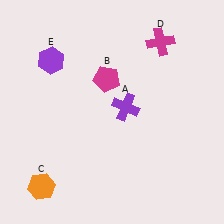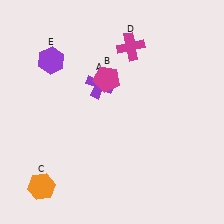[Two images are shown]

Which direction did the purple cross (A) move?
The purple cross (A) moved left.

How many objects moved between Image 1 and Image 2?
2 objects moved between the two images.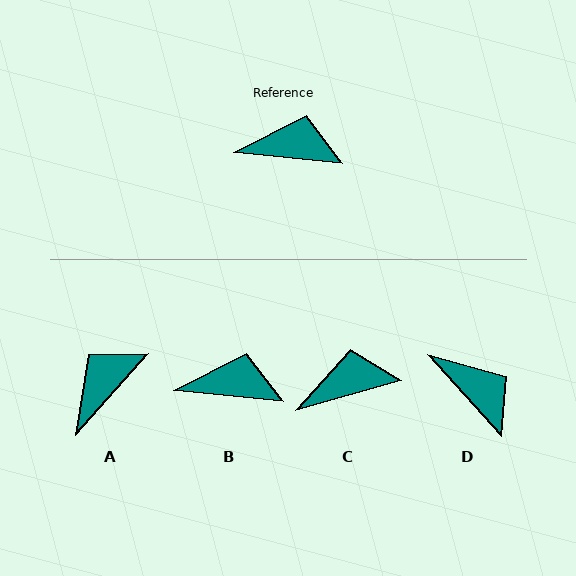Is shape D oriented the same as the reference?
No, it is off by about 42 degrees.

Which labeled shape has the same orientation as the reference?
B.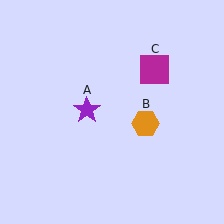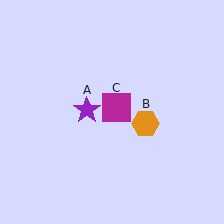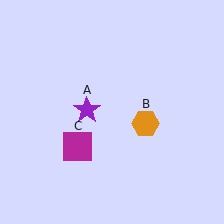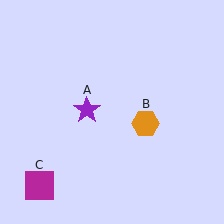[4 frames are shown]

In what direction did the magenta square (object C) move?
The magenta square (object C) moved down and to the left.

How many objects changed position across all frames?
1 object changed position: magenta square (object C).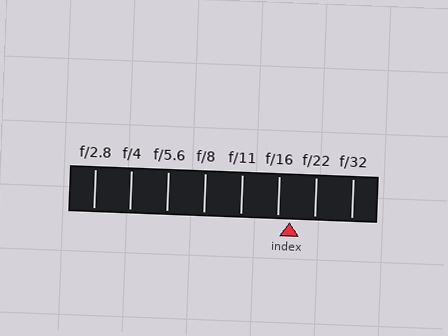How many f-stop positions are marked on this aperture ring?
There are 8 f-stop positions marked.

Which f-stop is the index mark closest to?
The index mark is closest to f/16.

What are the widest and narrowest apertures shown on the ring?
The widest aperture shown is f/2.8 and the narrowest is f/32.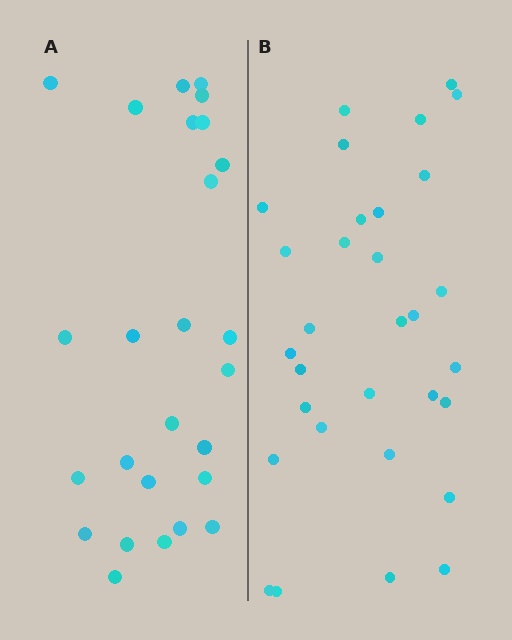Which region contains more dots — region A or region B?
Region B (the right region) has more dots.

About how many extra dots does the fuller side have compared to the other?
Region B has about 5 more dots than region A.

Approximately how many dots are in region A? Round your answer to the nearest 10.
About 30 dots. (The exact count is 26, which rounds to 30.)